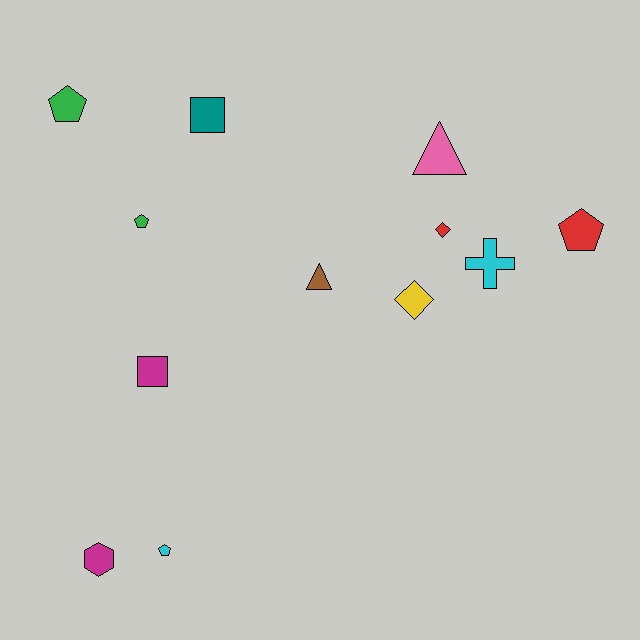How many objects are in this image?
There are 12 objects.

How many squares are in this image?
There are 2 squares.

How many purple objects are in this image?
There are no purple objects.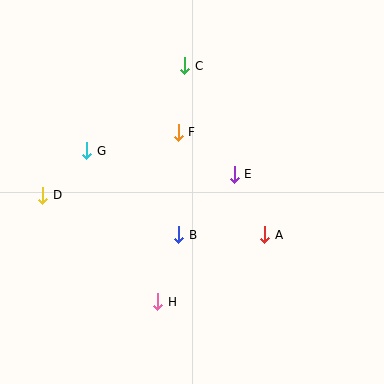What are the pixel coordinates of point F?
Point F is at (178, 132).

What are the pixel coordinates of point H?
Point H is at (158, 302).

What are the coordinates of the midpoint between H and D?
The midpoint between H and D is at (100, 249).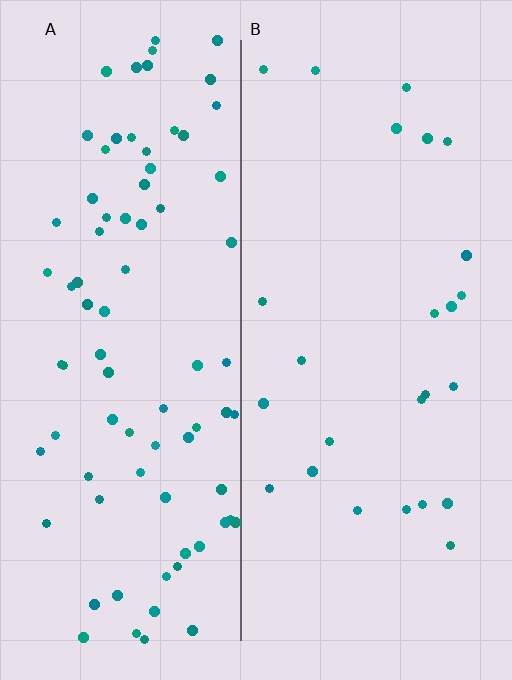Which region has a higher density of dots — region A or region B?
A (the left).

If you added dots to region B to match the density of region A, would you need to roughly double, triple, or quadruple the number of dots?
Approximately triple.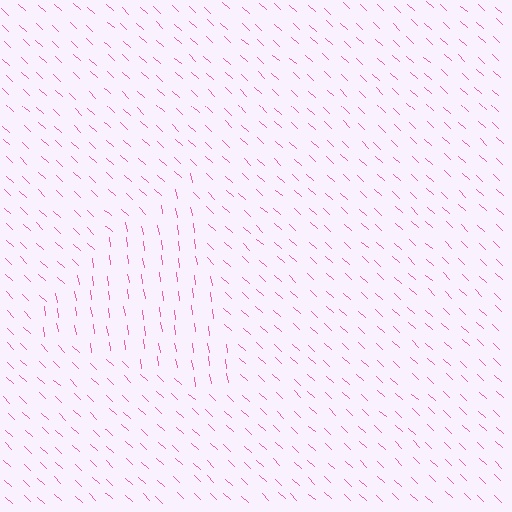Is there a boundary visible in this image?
Yes, there is a texture boundary formed by a change in line orientation.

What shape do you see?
I see a triangle.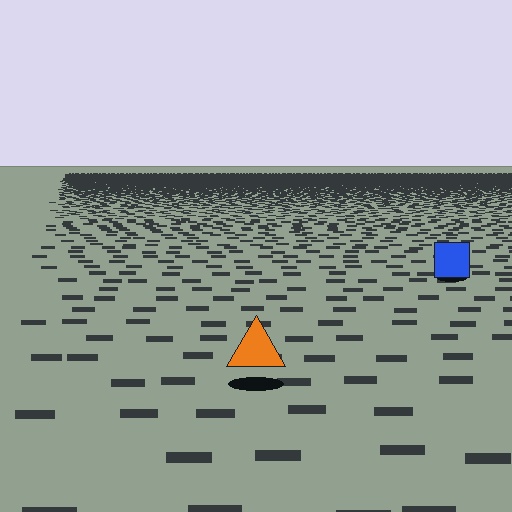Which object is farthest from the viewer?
The blue square is farthest from the viewer. It appears smaller and the ground texture around it is denser.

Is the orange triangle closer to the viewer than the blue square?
Yes. The orange triangle is closer — you can tell from the texture gradient: the ground texture is coarser near it.